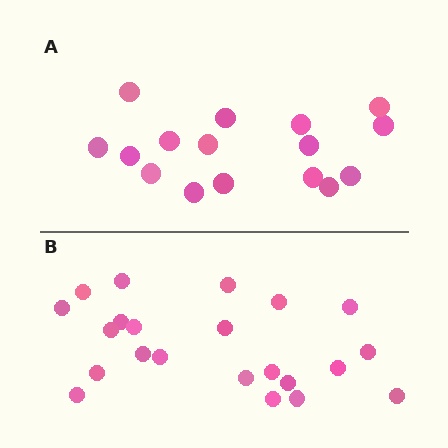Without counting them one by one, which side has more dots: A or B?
Region B (the bottom region) has more dots.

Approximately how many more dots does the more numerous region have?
Region B has about 6 more dots than region A.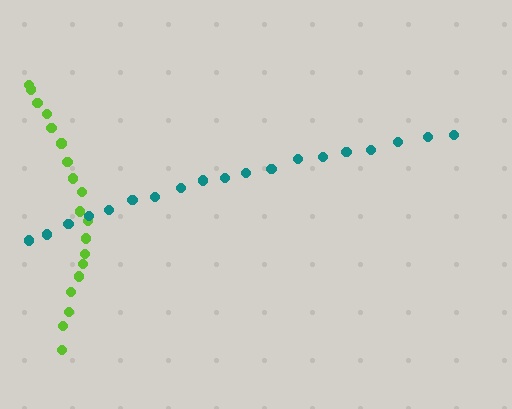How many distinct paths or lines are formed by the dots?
There are 2 distinct paths.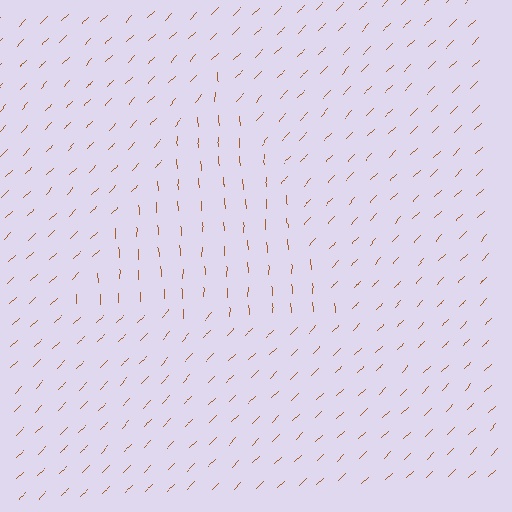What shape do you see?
I see a triangle.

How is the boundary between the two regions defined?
The boundary is defined purely by a change in line orientation (approximately 45 degrees difference). All lines are the same color and thickness.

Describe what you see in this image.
The image is filled with small brown line segments. A triangle region in the image has lines oriented differently from the surrounding lines, creating a visible texture boundary.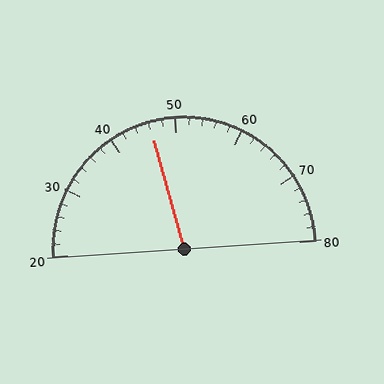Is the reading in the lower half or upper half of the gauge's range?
The reading is in the lower half of the range (20 to 80).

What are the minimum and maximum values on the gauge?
The gauge ranges from 20 to 80.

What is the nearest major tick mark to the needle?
The nearest major tick mark is 50.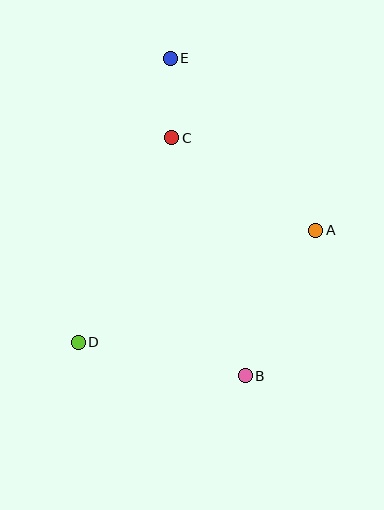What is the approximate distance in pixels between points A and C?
The distance between A and C is approximately 171 pixels.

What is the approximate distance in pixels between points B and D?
The distance between B and D is approximately 170 pixels.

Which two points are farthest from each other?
Points B and E are farthest from each other.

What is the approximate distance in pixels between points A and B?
The distance between A and B is approximately 162 pixels.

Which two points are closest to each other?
Points C and E are closest to each other.